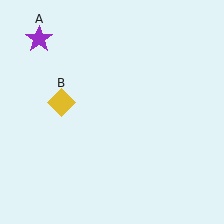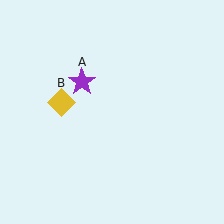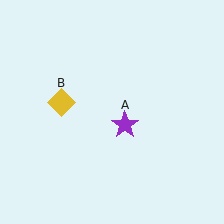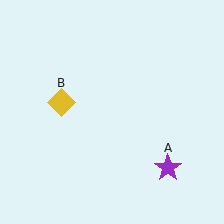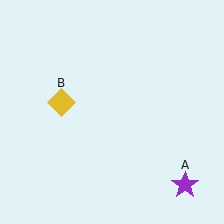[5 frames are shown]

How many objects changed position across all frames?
1 object changed position: purple star (object A).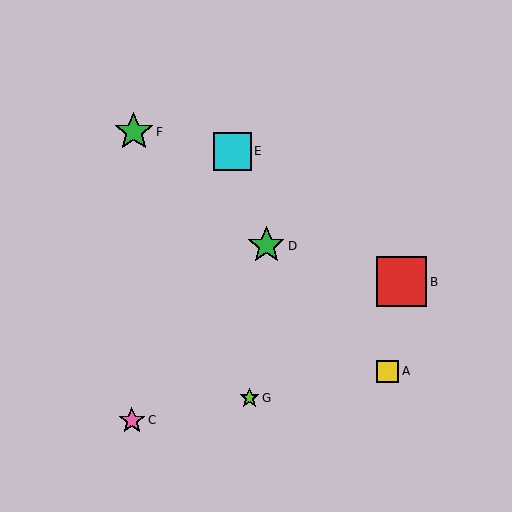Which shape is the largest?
The red square (labeled B) is the largest.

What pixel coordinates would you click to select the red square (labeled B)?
Click at (401, 282) to select the red square B.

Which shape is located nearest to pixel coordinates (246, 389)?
The lime star (labeled G) at (250, 398) is nearest to that location.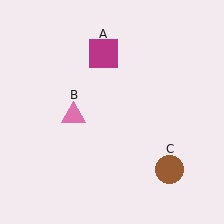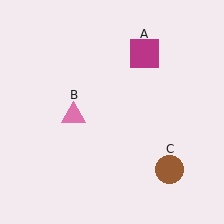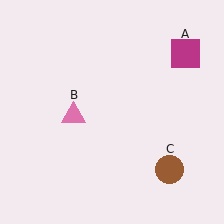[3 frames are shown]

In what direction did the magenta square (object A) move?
The magenta square (object A) moved right.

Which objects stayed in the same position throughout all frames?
Pink triangle (object B) and brown circle (object C) remained stationary.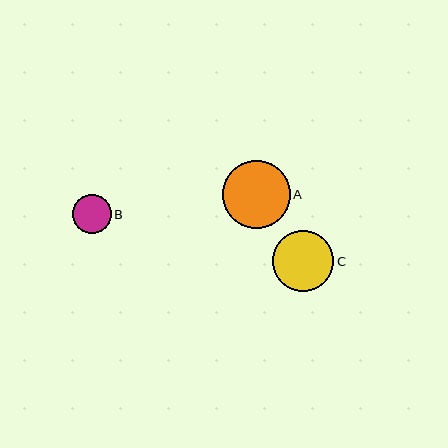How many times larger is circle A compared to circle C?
Circle A is approximately 1.1 times the size of circle C.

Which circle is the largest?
Circle A is the largest with a size of approximately 68 pixels.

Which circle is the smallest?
Circle B is the smallest with a size of approximately 39 pixels.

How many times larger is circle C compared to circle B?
Circle C is approximately 1.6 times the size of circle B.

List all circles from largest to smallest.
From largest to smallest: A, C, B.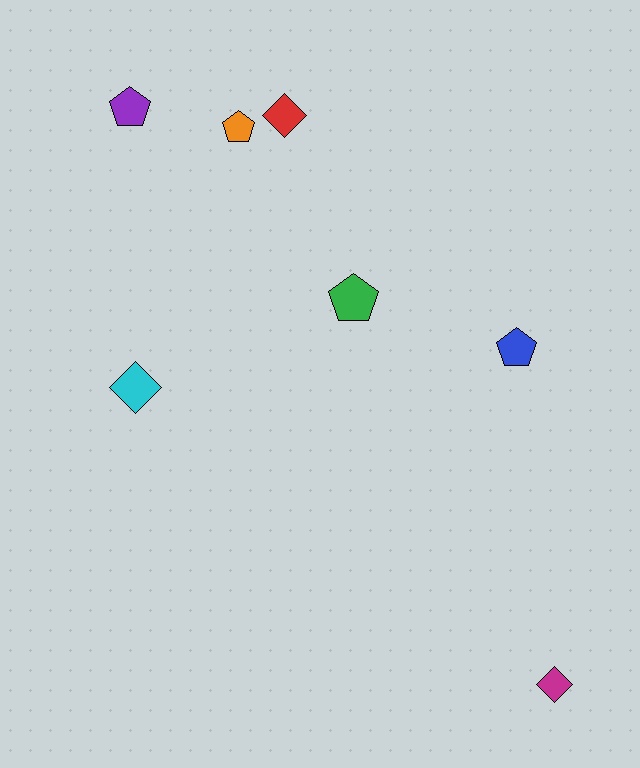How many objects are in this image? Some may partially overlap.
There are 7 objects.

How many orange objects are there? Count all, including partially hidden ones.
There is 1 orange object.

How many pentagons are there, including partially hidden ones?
There are 4 pentagons.